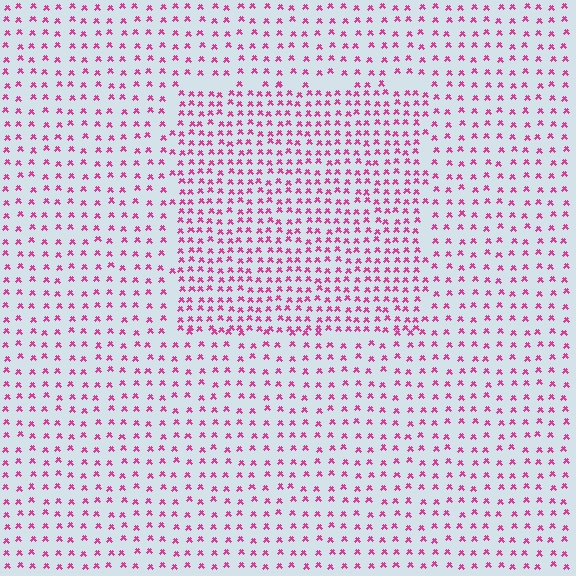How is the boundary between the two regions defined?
The boundary is defined by a change in element density (approximately 1.8x ratio). All elements are the same color, size, and shape.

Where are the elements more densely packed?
The elements are more densely packed inside the rectangle boundary.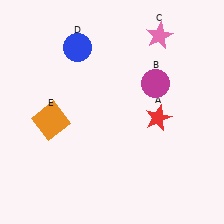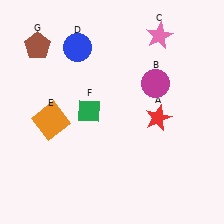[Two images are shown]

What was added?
A green diamond (F), a brown pentagon (G) were added in Image 2.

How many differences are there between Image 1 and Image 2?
There are 2 differences between the two images.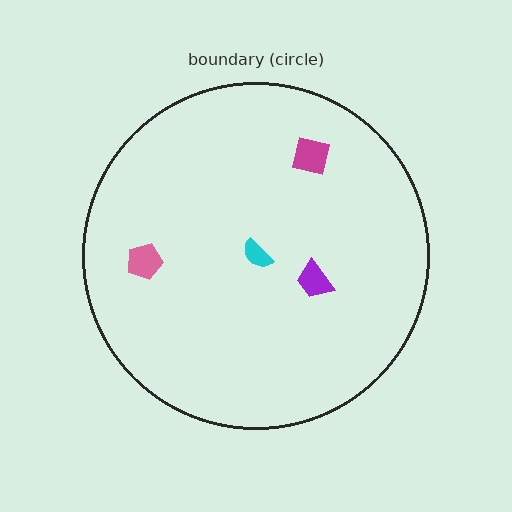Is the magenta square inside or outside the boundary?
Inside.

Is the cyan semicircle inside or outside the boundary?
Inside.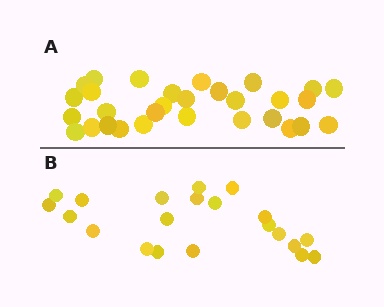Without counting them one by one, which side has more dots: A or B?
Region A (the top region) has more dots.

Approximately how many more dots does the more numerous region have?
Region A has roughly 8 or so more dots than region B.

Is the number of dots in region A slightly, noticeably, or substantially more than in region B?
Region A has noticeably more, but not dramatically so. The ratio is roughly 1.4 to 1.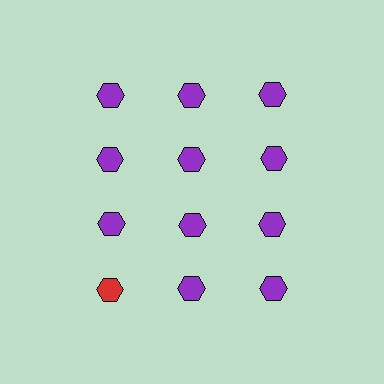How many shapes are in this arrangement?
There are 12 shapes arranged in a grid pattern.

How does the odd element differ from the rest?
It has a different color: red instead of purple.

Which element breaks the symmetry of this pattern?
The red hexagon in the fourth row, leftmost column breaks the symmetry. All other shapes are purple hexagons.